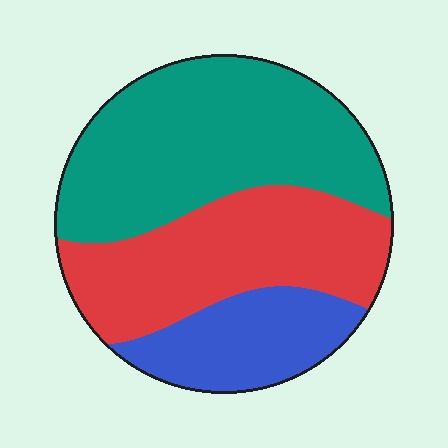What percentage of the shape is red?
Red covers 35% of the shape.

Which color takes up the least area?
Blue, at roughly 20%.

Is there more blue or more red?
Red.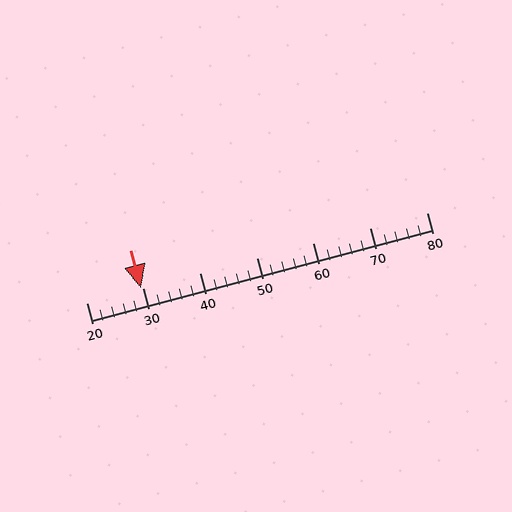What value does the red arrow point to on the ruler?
The red arrow points to approximately 30.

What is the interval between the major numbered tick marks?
The major tick marks are spaced 10 units apart.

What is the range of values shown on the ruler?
The ruler shows values from 20 to 80.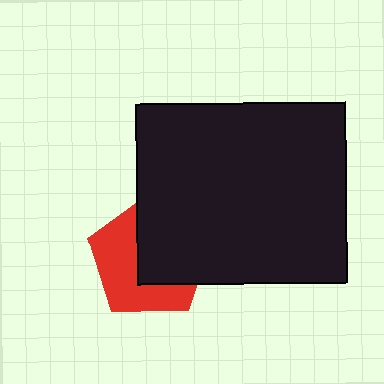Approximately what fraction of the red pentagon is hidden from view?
Roughly 51% of the red pentagon is hidden behind the black rectangle.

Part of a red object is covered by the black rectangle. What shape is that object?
It is a pentagon.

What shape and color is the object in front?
The object in front is a black rectangle.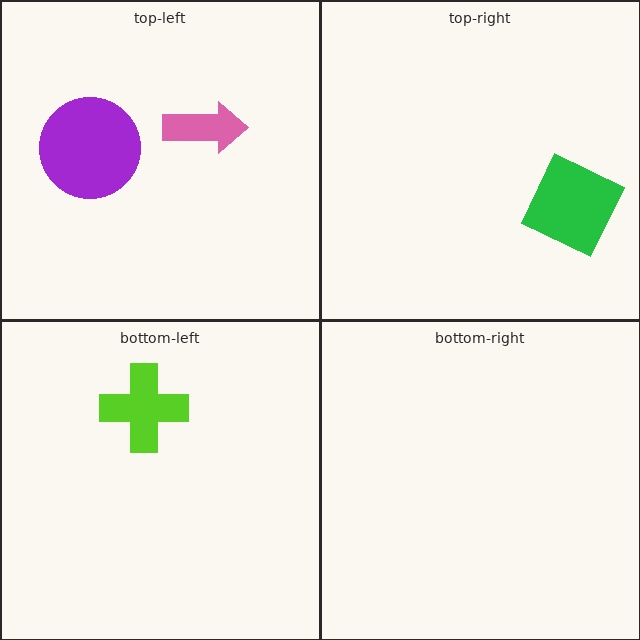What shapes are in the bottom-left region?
The lime cross.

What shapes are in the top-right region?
The green square.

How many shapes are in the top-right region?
1.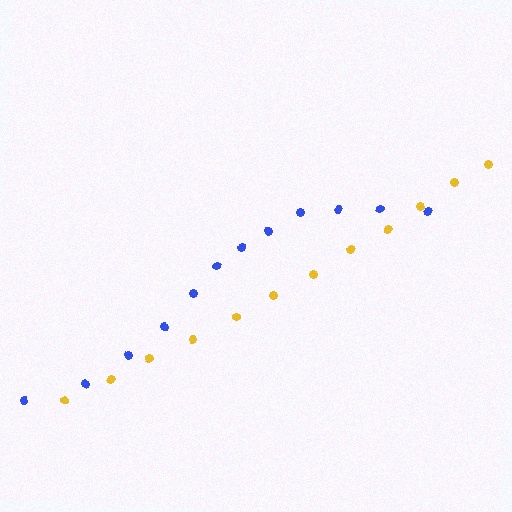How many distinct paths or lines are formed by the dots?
There are 2 distinct paths.